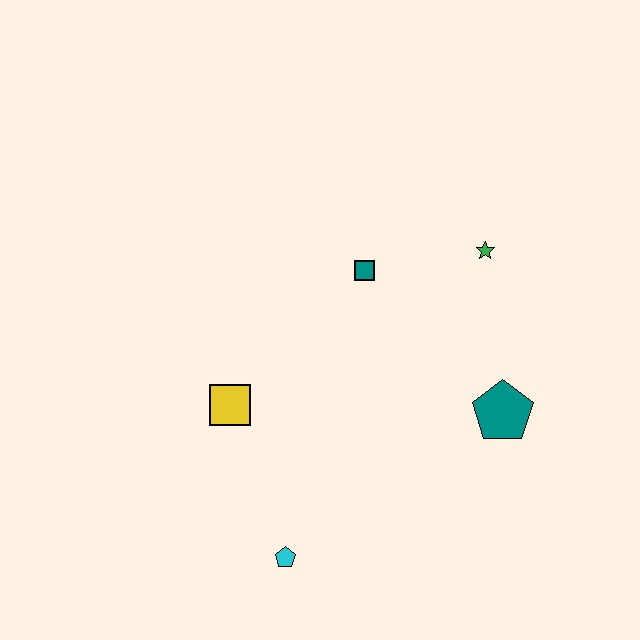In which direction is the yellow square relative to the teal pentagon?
The yellow square is to the left of the teal pentagon.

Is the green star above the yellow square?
Yes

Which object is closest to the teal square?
The green star is closest to the teal square.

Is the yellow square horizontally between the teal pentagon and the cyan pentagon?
No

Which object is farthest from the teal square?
The cyan pentagon is farthest from the teal square.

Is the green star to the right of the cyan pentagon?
Yes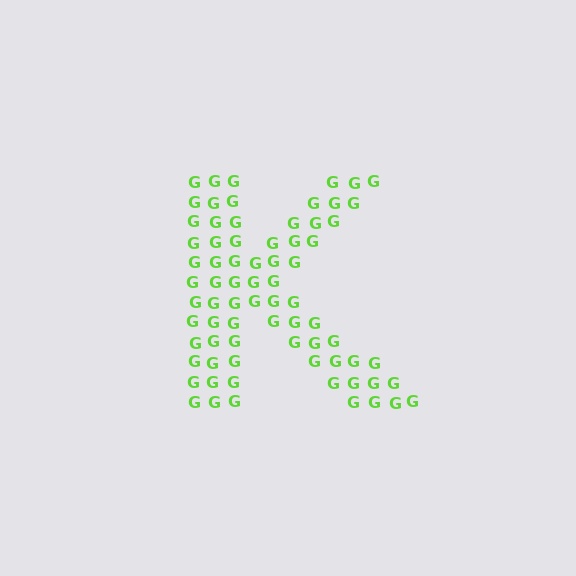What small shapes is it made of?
It is made of small letter G's.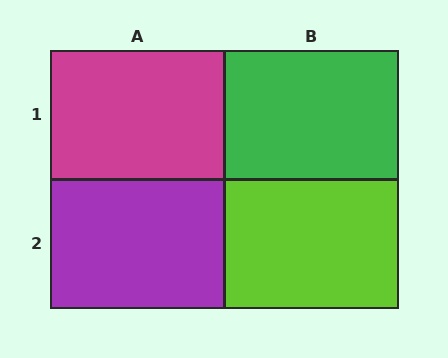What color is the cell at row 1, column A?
Magenta.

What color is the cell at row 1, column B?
Green.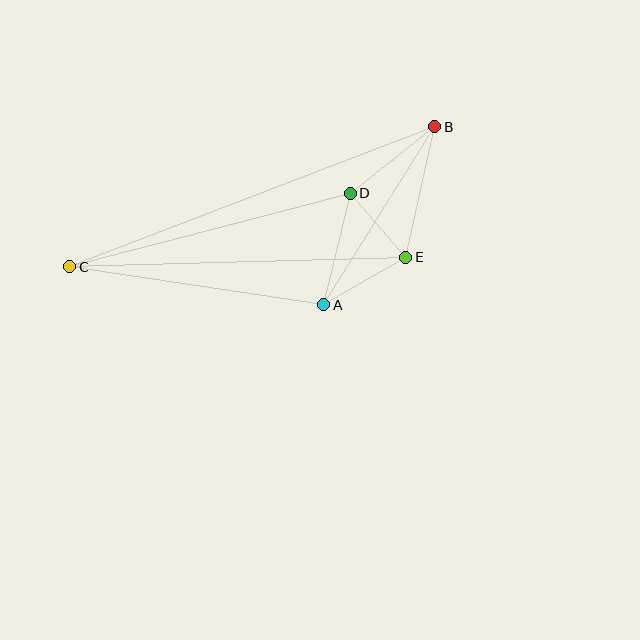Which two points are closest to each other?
Points D and E are closest to each other.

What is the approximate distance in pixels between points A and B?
The distance between A and B is approximately 210 pixels.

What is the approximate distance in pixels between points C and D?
The distance between C and D is approximately 290 pixels.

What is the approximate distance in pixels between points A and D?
The distance between A and D is approximately 115 pixels.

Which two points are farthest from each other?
Points B and C are farthest from each other.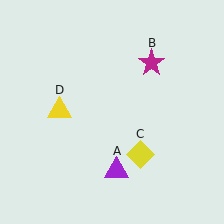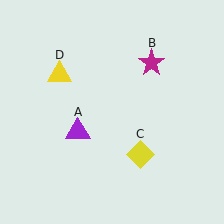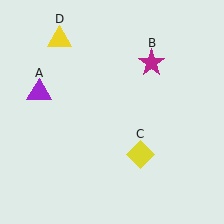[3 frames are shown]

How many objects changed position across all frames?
2 objects changed position: purple triangle (object A), yellow triangle (object D).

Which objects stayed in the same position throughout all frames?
Magenta star (object B) and yellow diamond (object C) remained stationary.